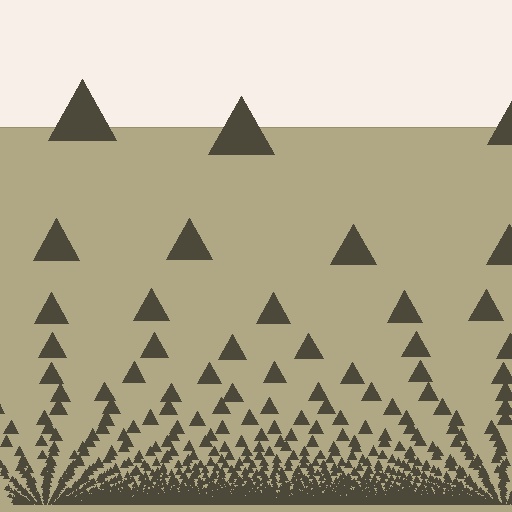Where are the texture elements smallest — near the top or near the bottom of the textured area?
Near the bottom.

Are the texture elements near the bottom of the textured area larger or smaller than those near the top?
Smaller. The gradient is inverted — elements near the bottom are smaller and denser.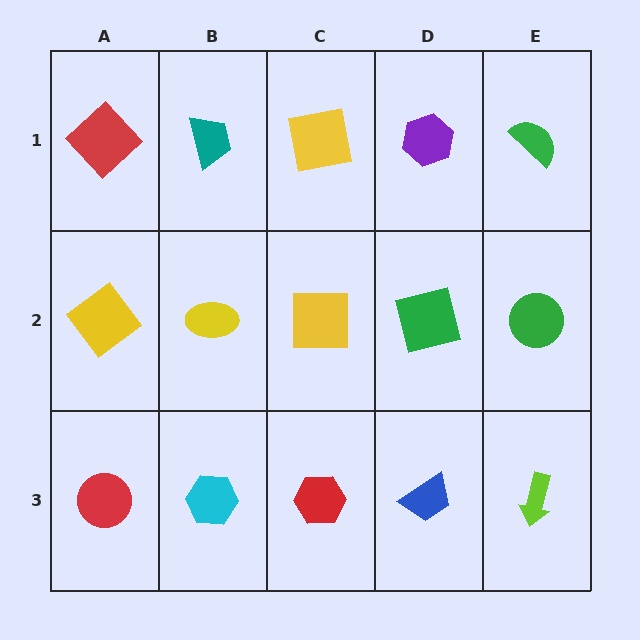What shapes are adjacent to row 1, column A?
A yellow diamond (row 2, column A), a teal trapezoid (row 1, column B).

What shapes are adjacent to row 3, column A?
A yellow diamond (row 2, column A), a cyan hexagon (row 3, column B).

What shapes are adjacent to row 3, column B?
A yellow ellipse (row 2, column B), a red circle (row 3, column A), a red hexagon (row 3, column C).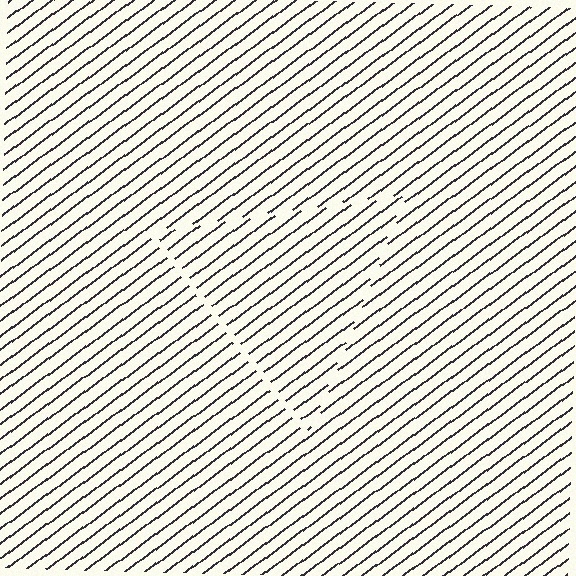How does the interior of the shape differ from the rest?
The interior of the shape contains the same grating, shifted by half a period — the contour is defined by the phase discontinuity where line-ends from the inner and outer gratings abut.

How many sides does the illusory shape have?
3 sides — the line-ends trace a triangle.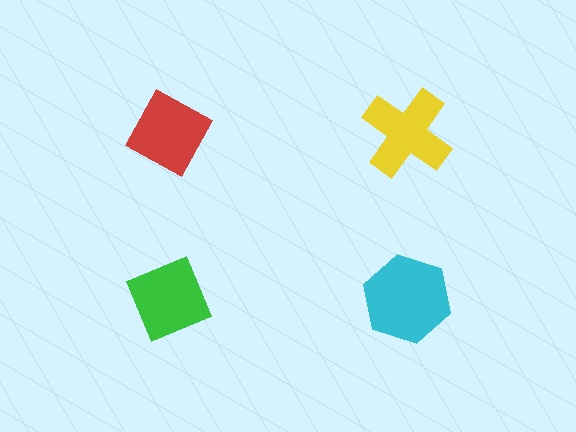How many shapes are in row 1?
2 shapes.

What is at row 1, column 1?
A red diamond.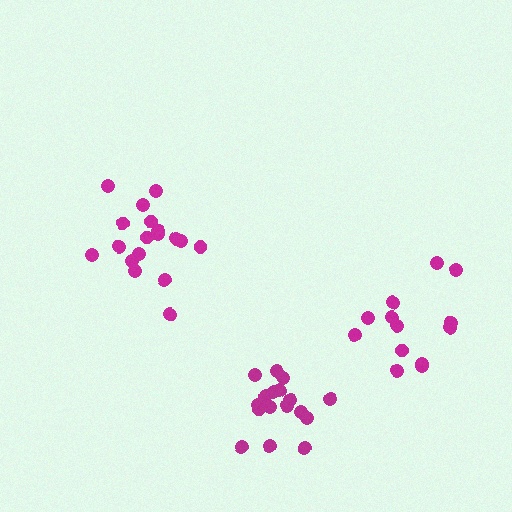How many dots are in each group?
Group 1: 17 dots, Group 2: 18 dots, Group 3: 13 dots (48 total).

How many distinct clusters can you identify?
There are 3 distinct clusters.